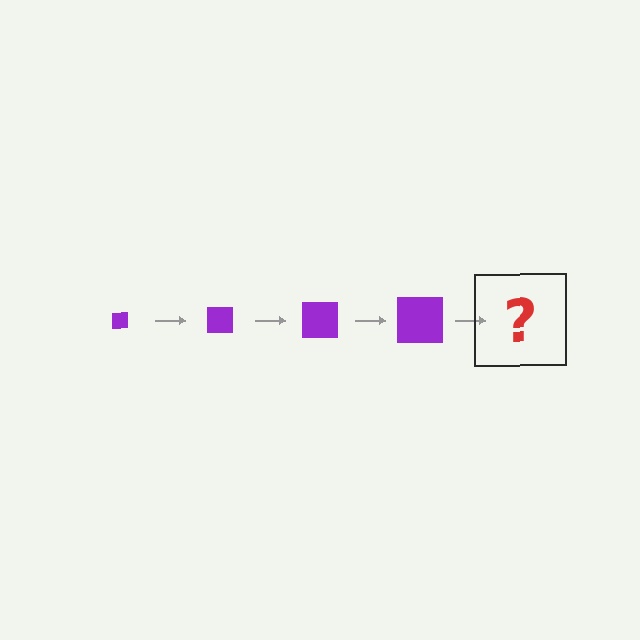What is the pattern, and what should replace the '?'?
The pattern is that the square gets progressively larger each step. The '?' should be a purple square, larger than the previous one.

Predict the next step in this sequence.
The next step is a purple square, larger than the previous one.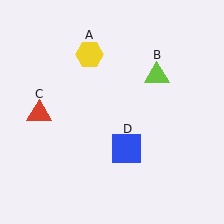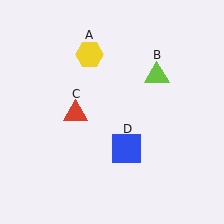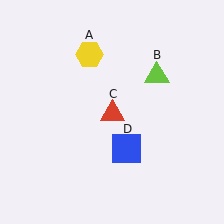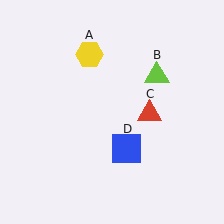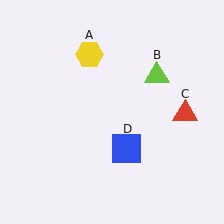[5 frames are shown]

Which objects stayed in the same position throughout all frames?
Yellow hexagon (object A) and lime triangle (object B) and blue square (object D) remained stationary.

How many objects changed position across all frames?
1 object changed position: red triangle (object C).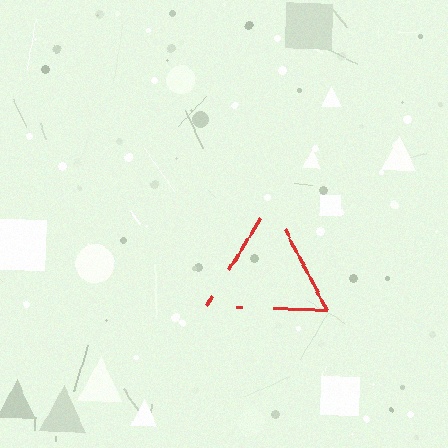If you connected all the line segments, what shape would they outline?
They would outline a triangle.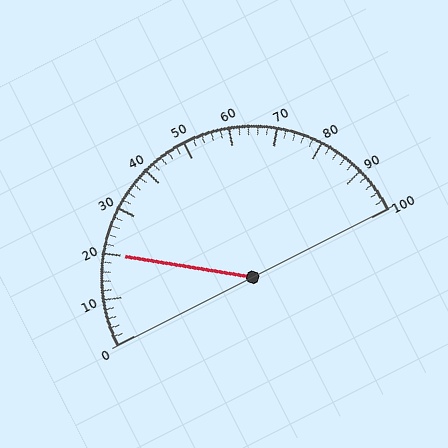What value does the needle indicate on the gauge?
The needle indicates approximately 20.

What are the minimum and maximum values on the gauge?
The gauge ranges from 0 to 100.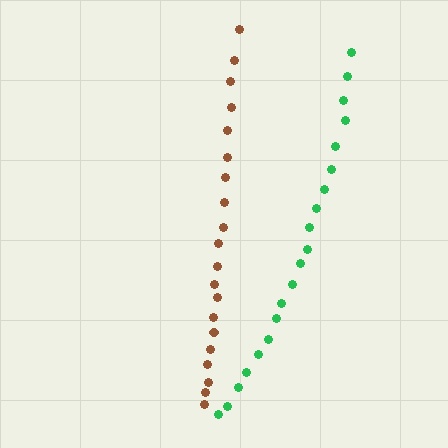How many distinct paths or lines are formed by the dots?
There are 2 distinct paths.